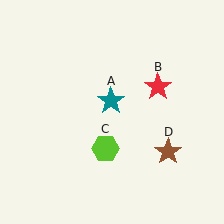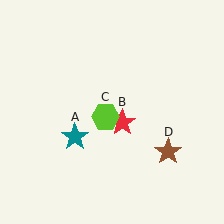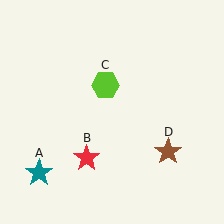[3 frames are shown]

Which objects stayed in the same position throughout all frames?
Brown star (object D) remained stationary.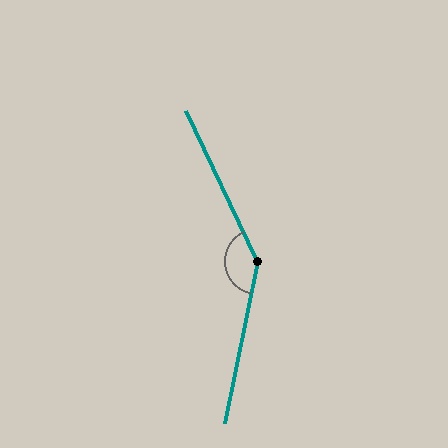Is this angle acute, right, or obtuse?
It is obtuse.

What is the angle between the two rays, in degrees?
Approximately 143 degrees.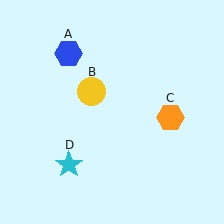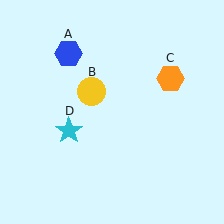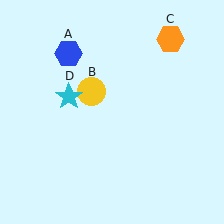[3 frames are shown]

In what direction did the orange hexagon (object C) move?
The orange hexagon (object C) moved up.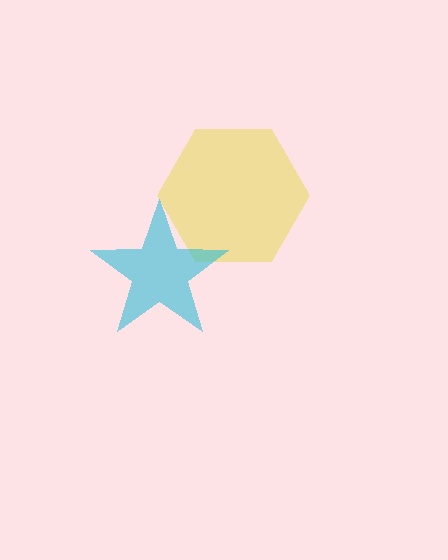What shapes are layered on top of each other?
The layered shapes are: a yellow hexagon, a cyan star.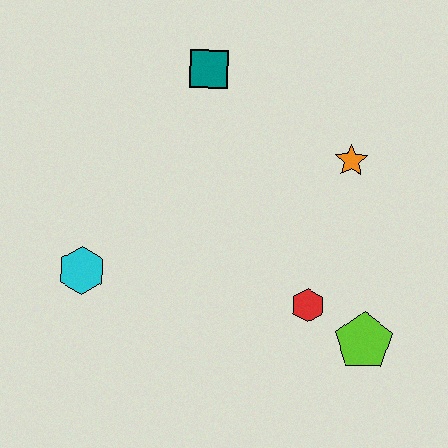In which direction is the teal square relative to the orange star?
The teal square is to the left of the orange star.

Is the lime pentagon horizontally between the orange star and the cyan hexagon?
No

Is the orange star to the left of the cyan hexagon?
No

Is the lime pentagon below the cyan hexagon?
Yes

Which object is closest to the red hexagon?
The lime pentagon is closest to the red hexagon.